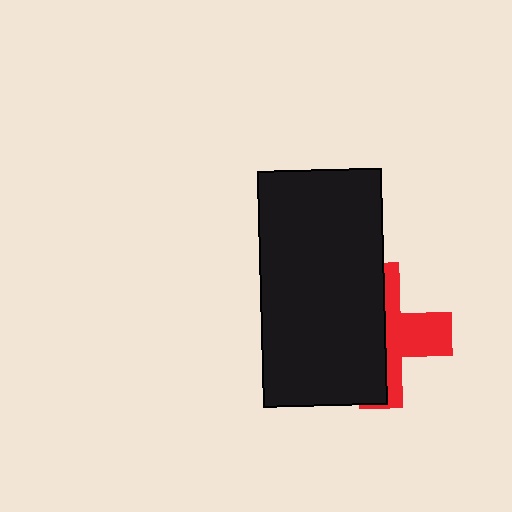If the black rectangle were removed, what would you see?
You would see the complete red cross.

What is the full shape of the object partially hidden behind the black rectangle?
The partially hidden object is a red cross.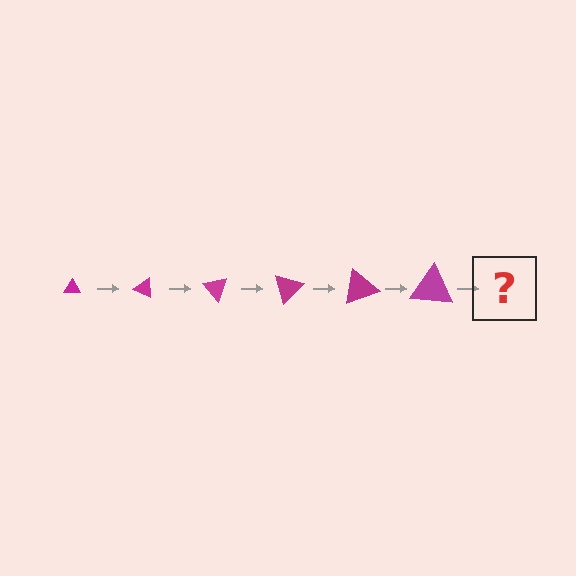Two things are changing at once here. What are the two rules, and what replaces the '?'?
The two rules are that the triangle grows larger each step and it rotates 25 degrees each step. The '?' should be a triangle, larger than the previous one and rotated 150 degrees from the start.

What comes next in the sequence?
The next element should be a triangle, larger than the previous one and rotated 150 degrees from the start.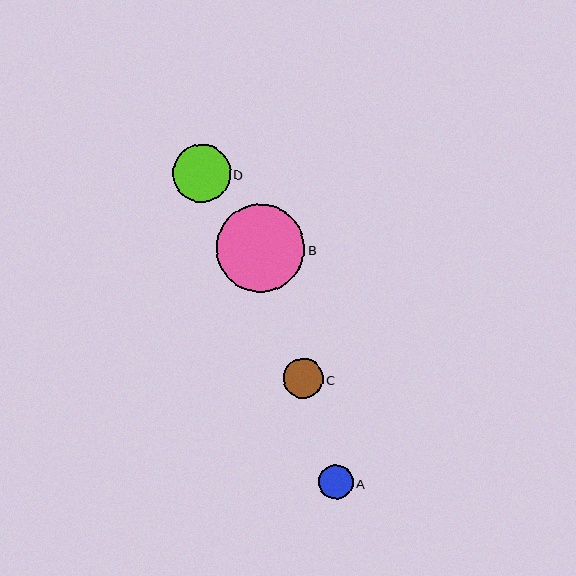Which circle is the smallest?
Circle A is the smallest with a size of approximately 34 pixels.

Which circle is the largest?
Circle B is the largest with a size of approximately 88 pixels.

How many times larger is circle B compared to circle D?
Circle B is approximately 1.5 times the size of circle D.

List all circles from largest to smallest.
From largest to smallest: B, D, C, A.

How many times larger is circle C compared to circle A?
Circle C is approximately 1.2 times the size of circle A.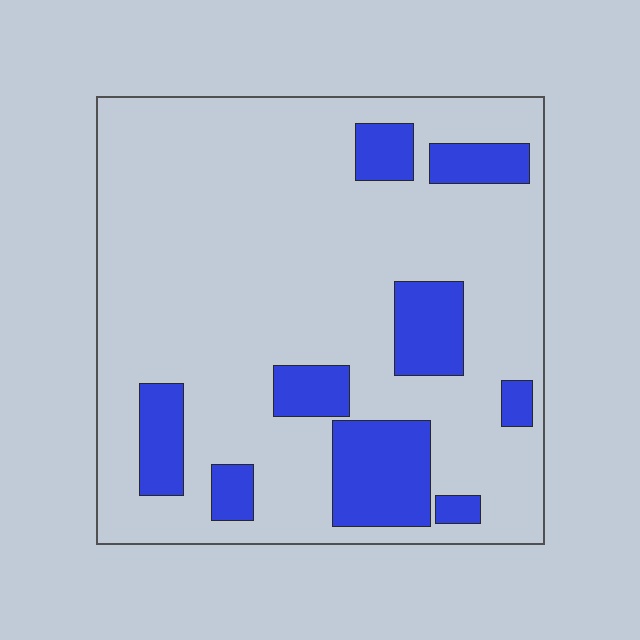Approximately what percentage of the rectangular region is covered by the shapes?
Approximately 20%.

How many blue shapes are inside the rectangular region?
9.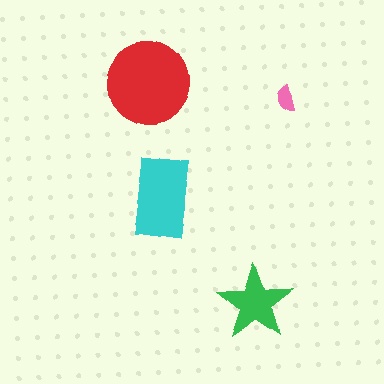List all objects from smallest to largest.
The pink semicircle, the green star, the cyan rectangle, the red circle.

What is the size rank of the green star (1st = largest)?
3rd.